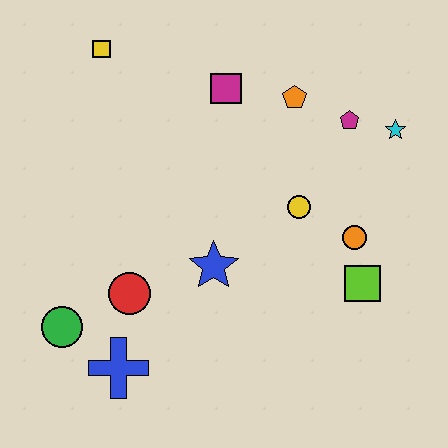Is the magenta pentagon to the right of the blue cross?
Yes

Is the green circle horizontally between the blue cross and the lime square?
No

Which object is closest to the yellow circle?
The orange circle is closest to the yellow circle.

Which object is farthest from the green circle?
The cyan star is farthest from the green circle.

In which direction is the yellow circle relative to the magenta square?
The yellow circle is below the magenta square.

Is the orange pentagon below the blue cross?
No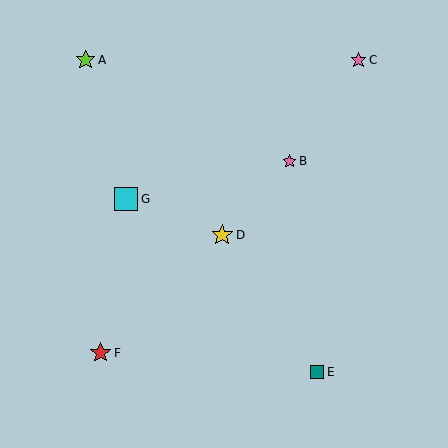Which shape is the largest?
The cyan square (labeled G) is the largest.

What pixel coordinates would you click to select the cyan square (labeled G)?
Click at (126, 199) to select the cyan square G.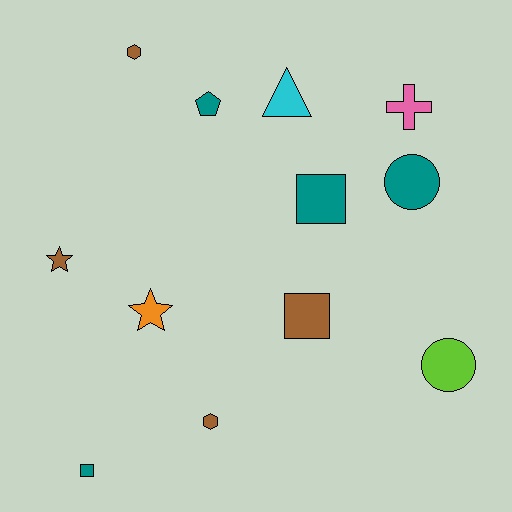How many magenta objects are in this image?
There are no magenta objects.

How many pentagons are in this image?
There is 1 pentagon.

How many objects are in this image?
There are 12 objects.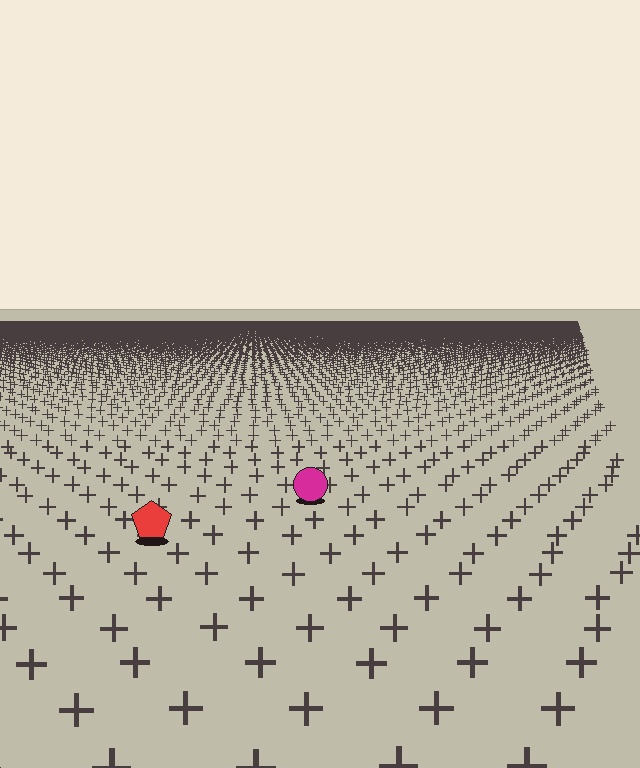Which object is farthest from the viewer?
The magenta circle is farthest from the viewer. It appears smaller and the ground texture around it is denser.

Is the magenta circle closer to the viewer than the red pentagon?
No. The red pentagon is closer — you can tell from the texture gradient: the ground texture is coarser near it.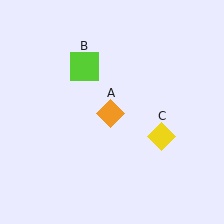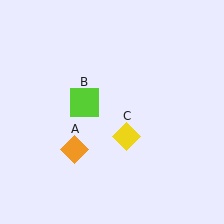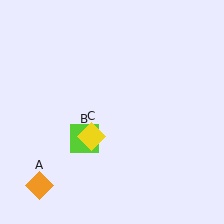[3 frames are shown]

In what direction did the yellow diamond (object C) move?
The yellow diamond (object C) moved left.